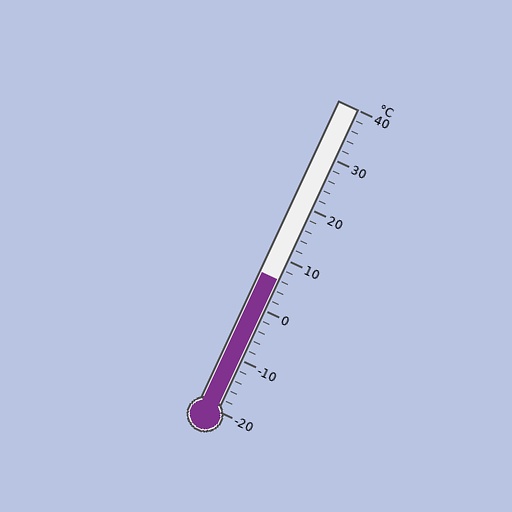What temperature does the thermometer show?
The thermometer shows approximately 6°C.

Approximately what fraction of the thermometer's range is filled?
The thermometer is filled to approximately 45% of its range.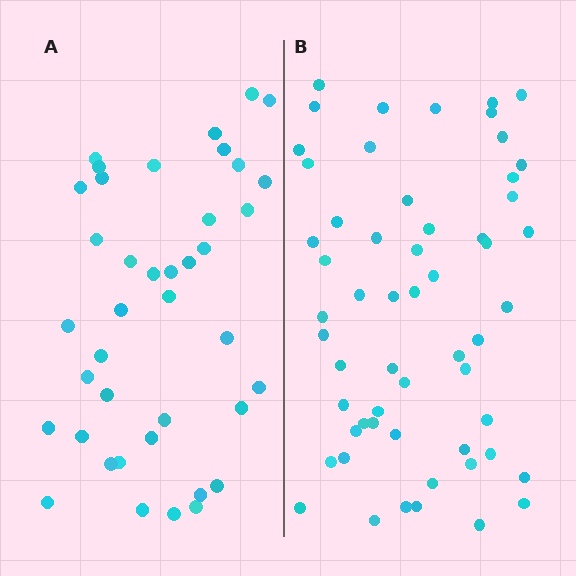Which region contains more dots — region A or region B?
Region B (the right region) has more dots.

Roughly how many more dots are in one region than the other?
Region B has approximately 15 more dots than region A.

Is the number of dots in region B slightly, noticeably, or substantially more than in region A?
Region B has noticeably more, but not dramatically so. The ratio is roughly 1.4 to 1.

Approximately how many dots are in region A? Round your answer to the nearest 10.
About 40 dots.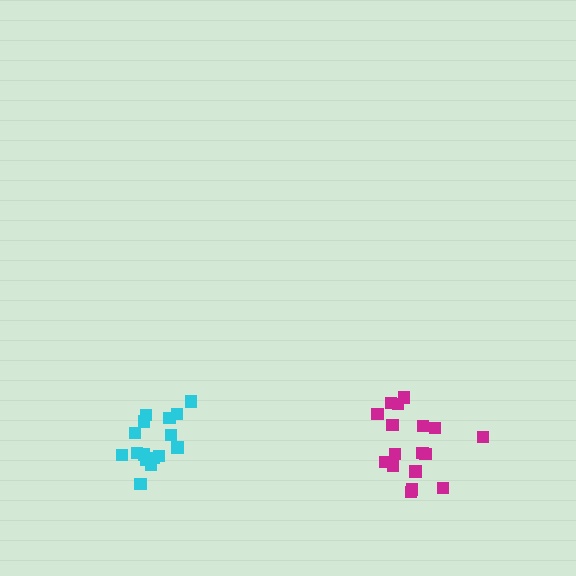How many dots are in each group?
Group 1: 17 dots, Group 2: 16 dots (33 total).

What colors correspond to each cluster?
The clusters are colored: magenta, cyan.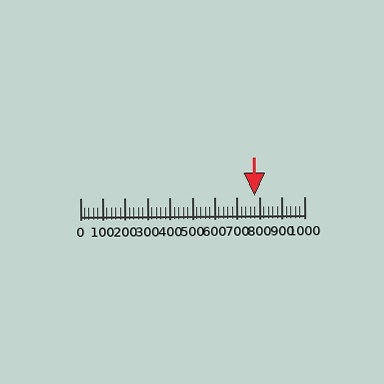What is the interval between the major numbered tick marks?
The major tick marks are spaced 100 units apart.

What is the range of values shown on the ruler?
The ruler shows values from 0 to 1000.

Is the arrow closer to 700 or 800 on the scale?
The arrow is closer to 800.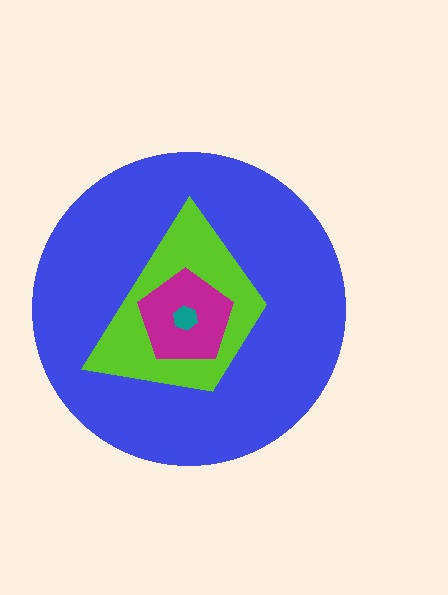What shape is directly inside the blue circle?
The lime trapezoid.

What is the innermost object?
The teal hexagon.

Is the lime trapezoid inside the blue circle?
Yes.